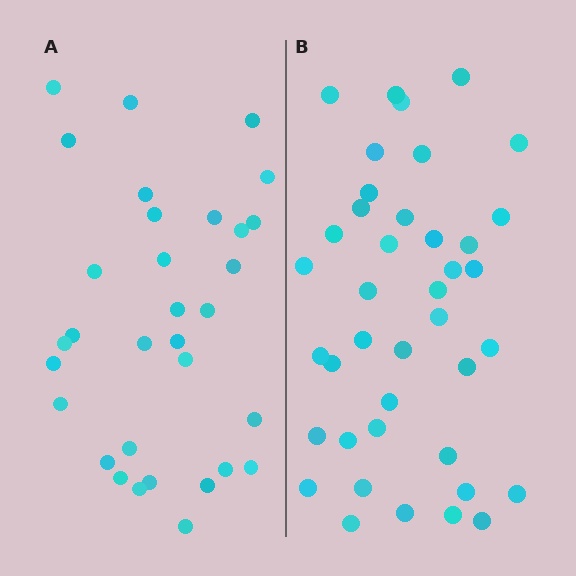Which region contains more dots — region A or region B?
Region B (the right region) has more dots.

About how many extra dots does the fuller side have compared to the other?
Region B has roughly 8 or so more dots than region A.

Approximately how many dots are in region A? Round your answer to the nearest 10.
About 30 dots. (The exact count is 32, which rounds to 30.)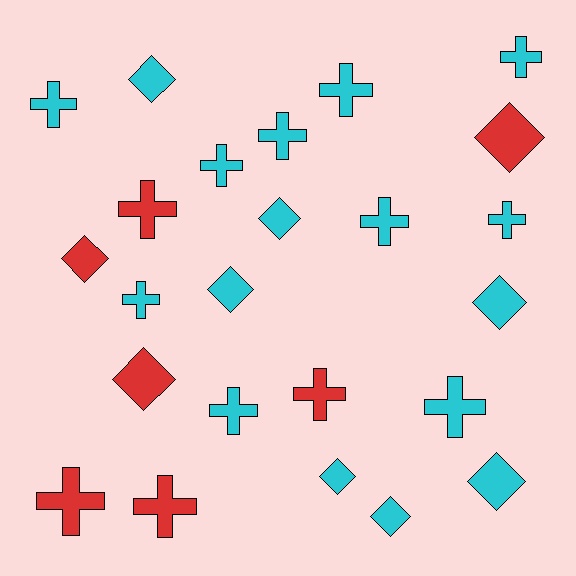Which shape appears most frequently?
Cross, with 14 objects.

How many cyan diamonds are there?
There are 7 cyan diamonds.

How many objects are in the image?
There are 24 objects.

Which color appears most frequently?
Cyan, with 17 objects.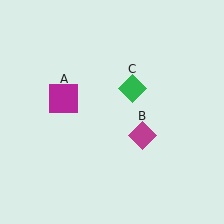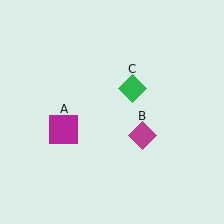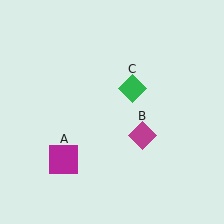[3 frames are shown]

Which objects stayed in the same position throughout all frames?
Magenta diamond (object B) and green diamond (object C) remained stationary.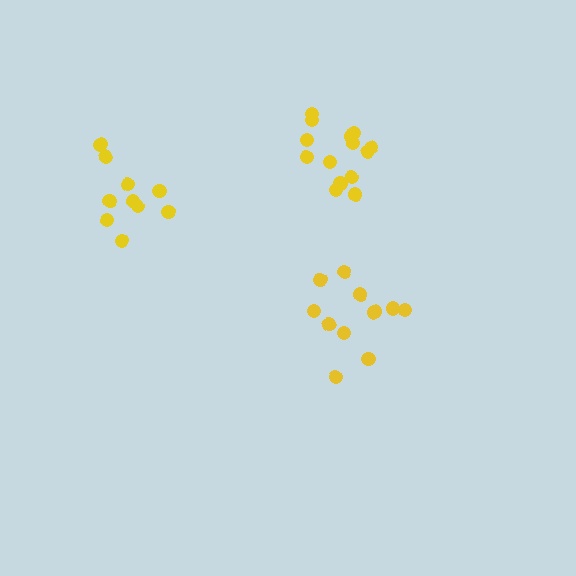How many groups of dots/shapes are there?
There are 3 groups.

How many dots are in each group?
Group 1: 10 dots, Group 2: 11 dots, Group 3: 14 dots (35 total).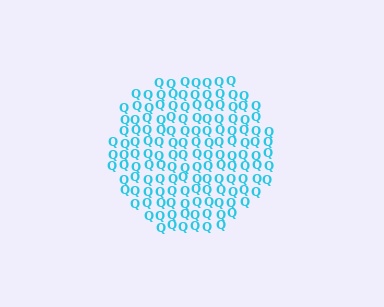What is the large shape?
The large shape is a circle.